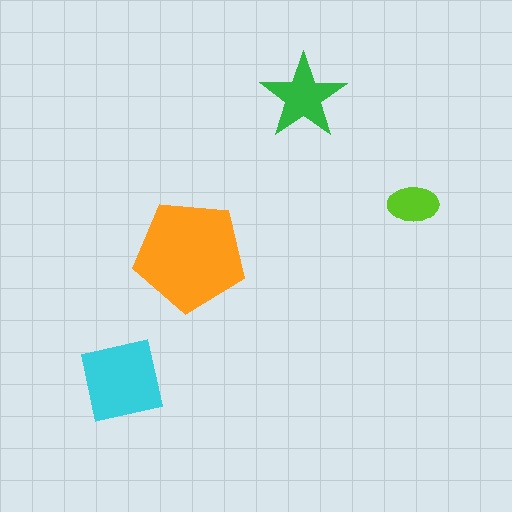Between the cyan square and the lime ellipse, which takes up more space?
The cyan square.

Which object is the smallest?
The lime ellipse.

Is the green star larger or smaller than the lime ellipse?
Larger.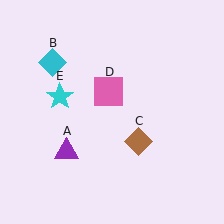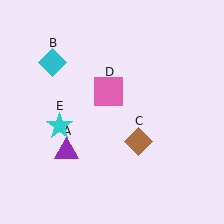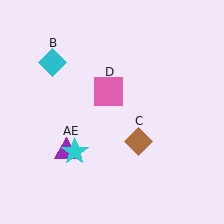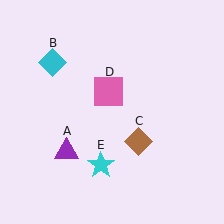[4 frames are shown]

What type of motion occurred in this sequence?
The cyan star (object E) rotated counterclockwise around the center of the scene.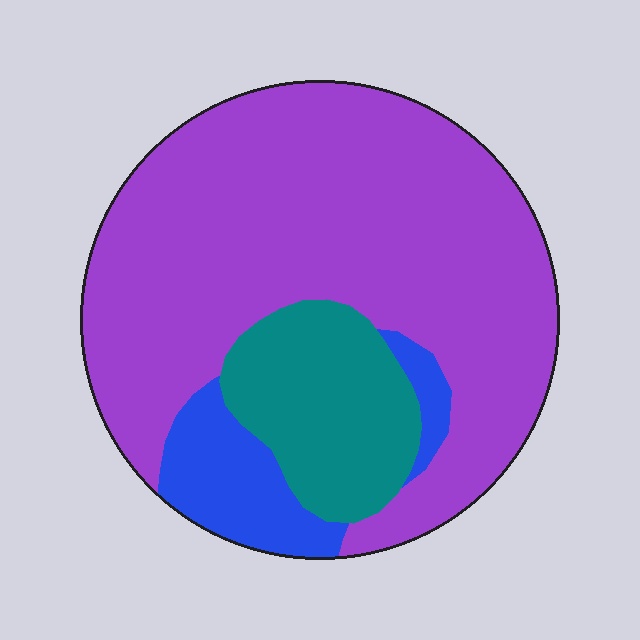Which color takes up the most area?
Purple, at roughly 70%.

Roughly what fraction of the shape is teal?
Teal covers 17% of the shape.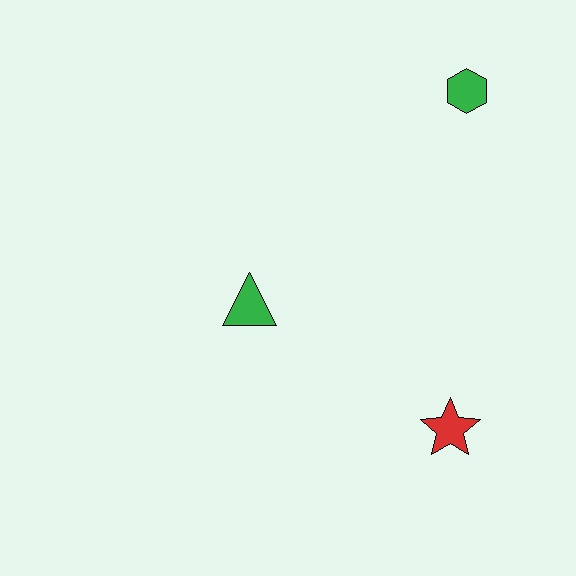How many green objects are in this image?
There are 2 green objects.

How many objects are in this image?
There are 3 objects.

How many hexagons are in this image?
There is 1 hexagon.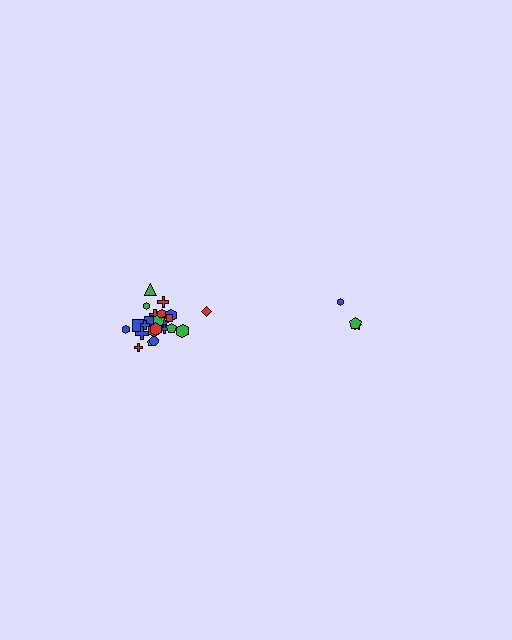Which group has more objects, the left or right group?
The left group.